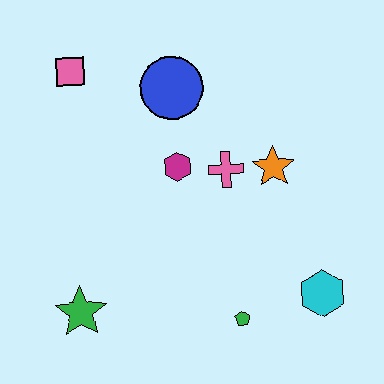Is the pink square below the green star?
No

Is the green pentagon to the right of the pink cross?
Yes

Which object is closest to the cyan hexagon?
The green pentagon is closest to the cyan hexagon.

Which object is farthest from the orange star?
The green star is farthest from the orange star.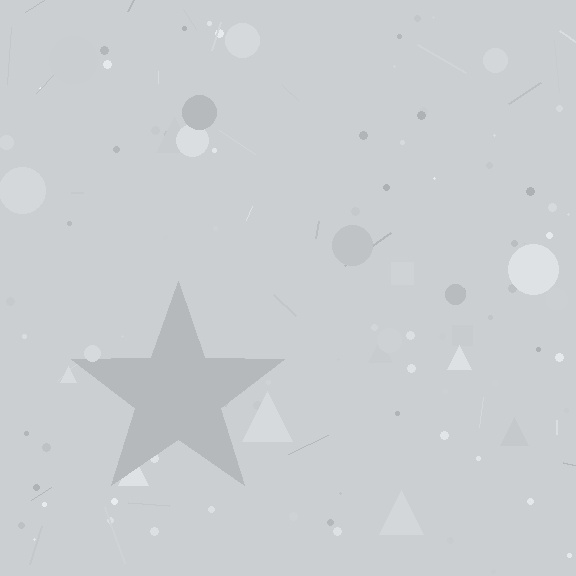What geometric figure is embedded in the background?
A star is embedded in the background.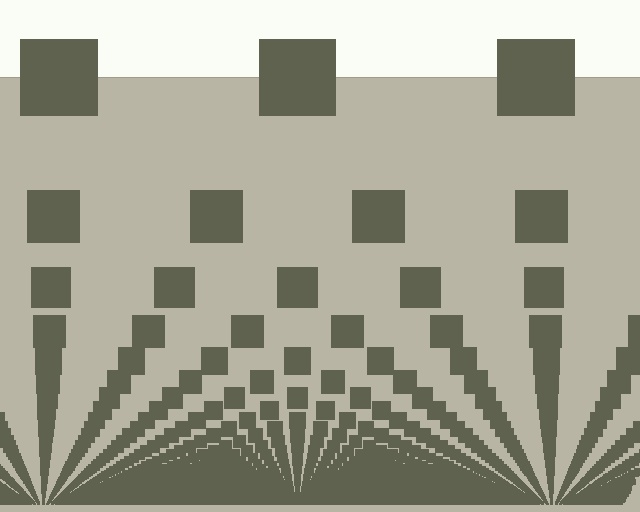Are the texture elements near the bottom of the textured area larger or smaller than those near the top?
Smaller. The gradient is inverted — elements near the bottom are smaller and denser.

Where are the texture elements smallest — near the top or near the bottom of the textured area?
Near the bottom.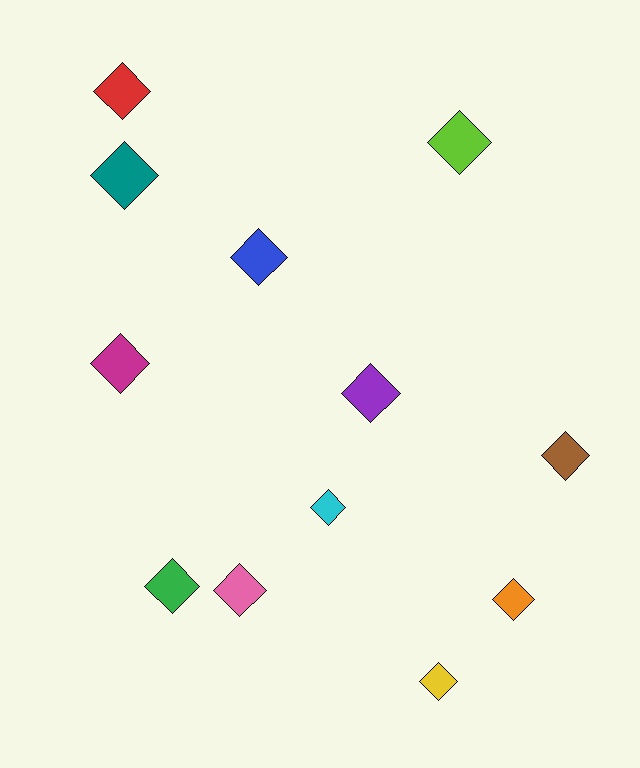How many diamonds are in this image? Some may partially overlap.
There are 12 diamonds.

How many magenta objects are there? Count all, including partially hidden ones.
There is 1 magenta object.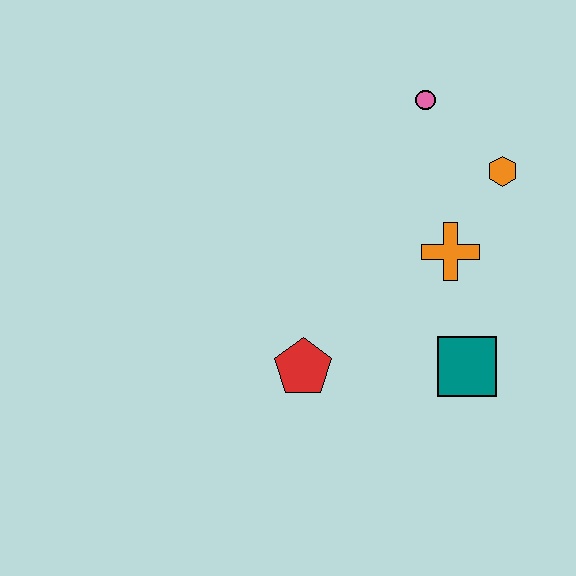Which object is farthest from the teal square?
The pink circle is farthest from the teal square.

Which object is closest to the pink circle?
The orange hexagon is closest to the pink circle.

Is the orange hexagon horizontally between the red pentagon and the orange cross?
No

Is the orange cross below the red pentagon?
No